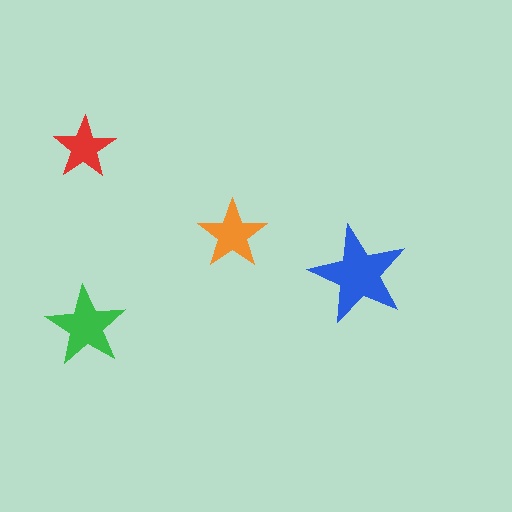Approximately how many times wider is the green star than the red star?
About 1.5 times wider.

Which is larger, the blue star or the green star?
The blue one.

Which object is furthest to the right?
The blue star is rightmost.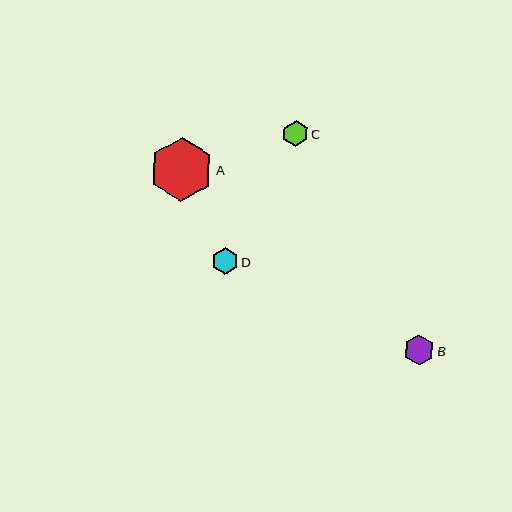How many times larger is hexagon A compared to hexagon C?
Hexagon A is approximately 2.5 times the size of hexagon C.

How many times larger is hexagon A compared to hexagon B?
Hexagon A is approximately 2.1 times the size of hexagon B.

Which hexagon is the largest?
Hexagon A is the largest with a size of approximately 64 pixels.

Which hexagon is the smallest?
Hexagon C is the smallest with a size of approximately 26 pixels.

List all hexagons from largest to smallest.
From largest to smallest: A, B, D, C.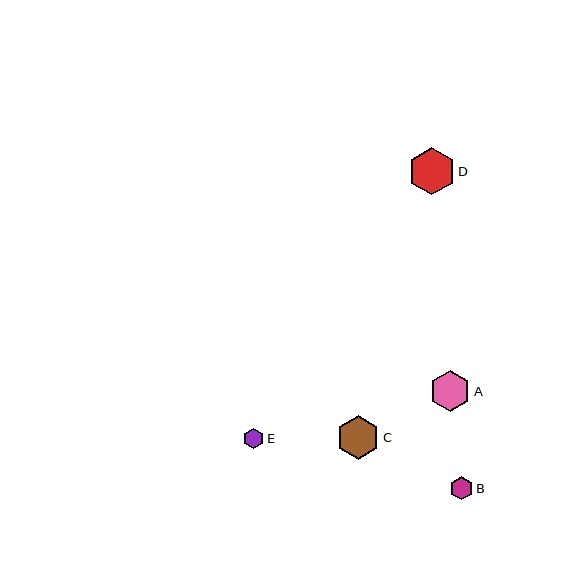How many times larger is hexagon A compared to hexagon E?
Hexagon A is approximately 2.0 times the size of hexagon E.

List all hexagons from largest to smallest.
From largest to smallest: D, C, A, B, E.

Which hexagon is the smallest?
Hexagon E is the smallest with a size of approximately 21 pixels.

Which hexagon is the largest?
Hexagon D is the largest with a size of approximately 47 pixels.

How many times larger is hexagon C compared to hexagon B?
Hexagon C is approximately 1.9 times the size of hexagon B.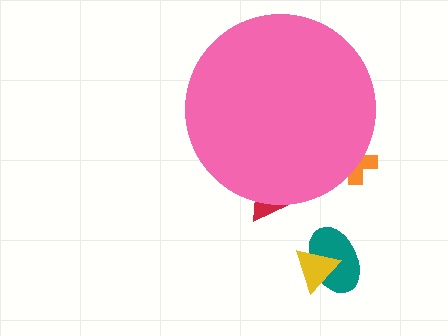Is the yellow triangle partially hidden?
No, the yellow triangle is fully visible.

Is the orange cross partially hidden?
Yes, the orange cross is partially hidden behind the pink circle.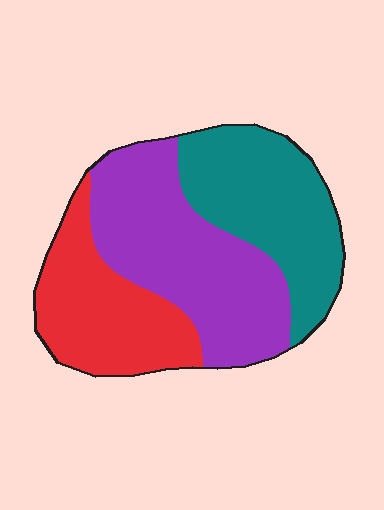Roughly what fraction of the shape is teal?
Teal takes up between a quarter and a half of the shape.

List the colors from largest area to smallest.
From largest to smallest: purple, teal, red.